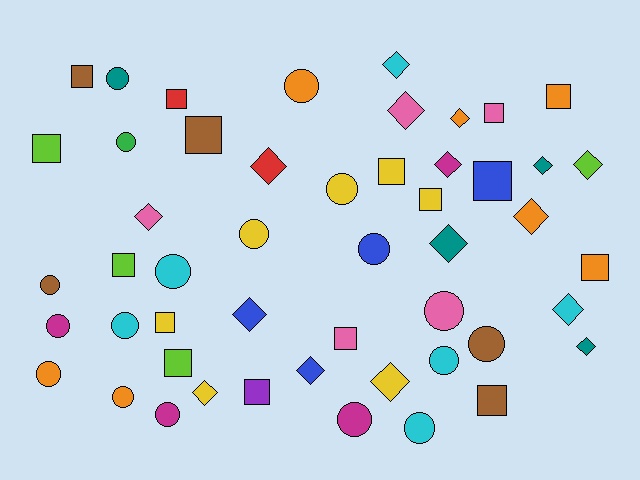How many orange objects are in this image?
There are 7 orange objects.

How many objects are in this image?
There are 50 objects.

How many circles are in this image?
There are 18 circles.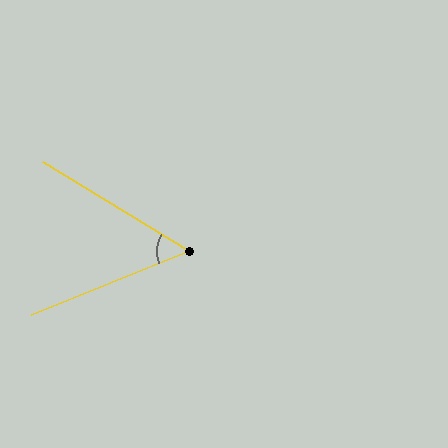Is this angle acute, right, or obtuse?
It is acute.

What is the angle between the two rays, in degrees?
Approximately 53 degrees.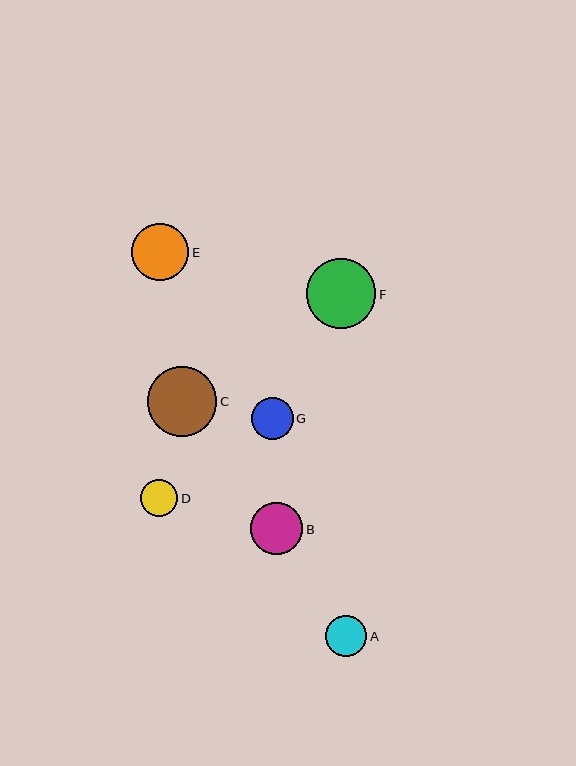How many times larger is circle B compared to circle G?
Circle B is approximately 1.3 times the size of circle G.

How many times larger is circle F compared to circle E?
Circle F is approximately 1.2 times the size of circle E.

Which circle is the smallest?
Circle D is the smallest with a size of approximately 37 pixels.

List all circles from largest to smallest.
From largest to smallest: F, C, E, B, G, A, D.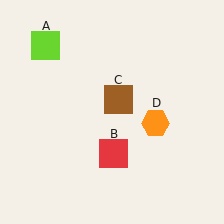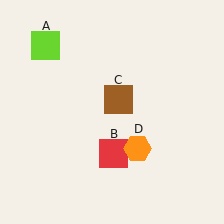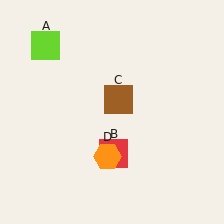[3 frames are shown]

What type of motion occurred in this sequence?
The orange hexagon (object D) rotated clockwise around the center of the scene.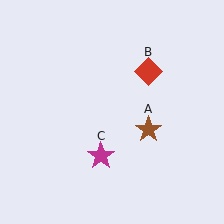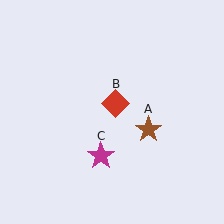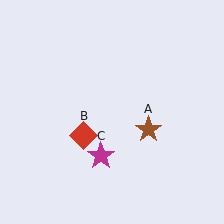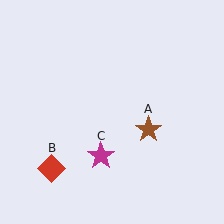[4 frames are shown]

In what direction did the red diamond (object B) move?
The red diamond (object B) moved down and to the left.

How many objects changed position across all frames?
1 object changed position: red diamond (object B).